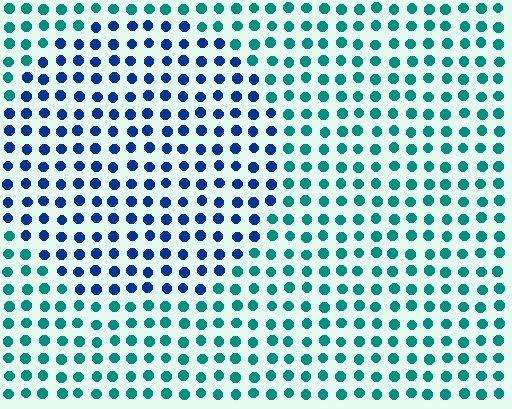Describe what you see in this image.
The image is filled with small teal elements in a uniform arrangement. A circle-shaped region is visible where the elements are tinted to a slightly different hue, forming a subtle color boundary.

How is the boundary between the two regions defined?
The boundary is defined purely by a slight shift in hue (about 45 degrees). Spacing, size, and orientation are identical on both sides.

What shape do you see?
I see a circle.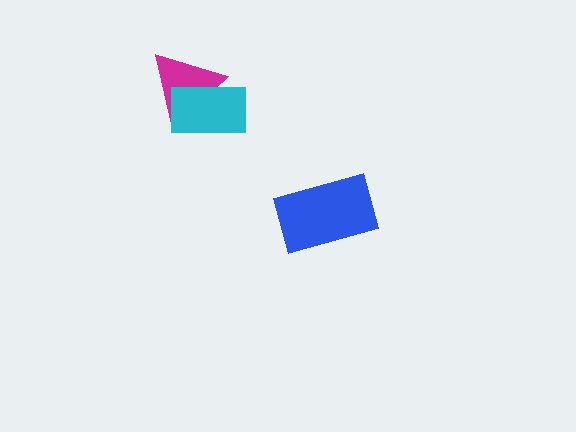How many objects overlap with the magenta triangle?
1 object overlaps with the magenta triangle.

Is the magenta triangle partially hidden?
Yes, it is partially covered by another shape.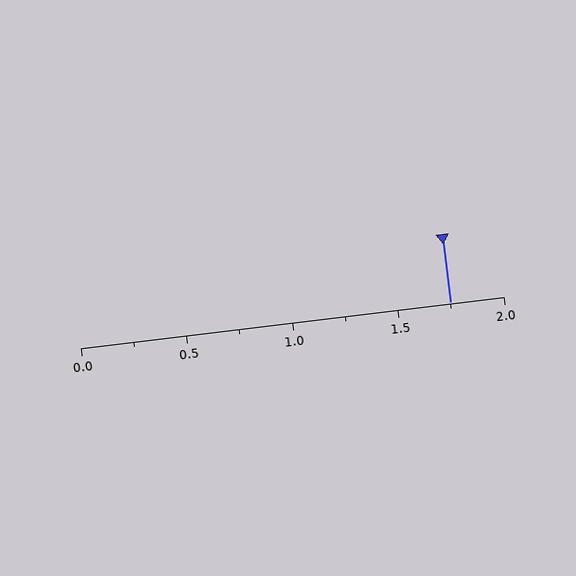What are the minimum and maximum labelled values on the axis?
The axis runs from 0.0 to 2.0.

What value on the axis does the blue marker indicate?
The marker indicates approximately 1.75.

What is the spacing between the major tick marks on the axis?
The major ticks are spaced 0.5 apart.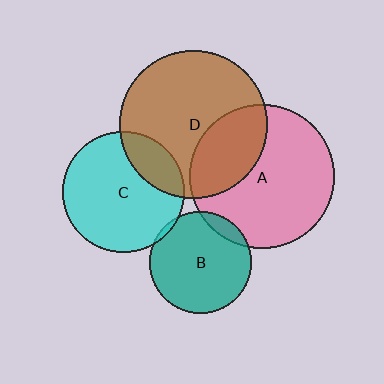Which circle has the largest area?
Circle D (brown).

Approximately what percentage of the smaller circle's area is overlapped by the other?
Approximately 30%.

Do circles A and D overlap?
Yes.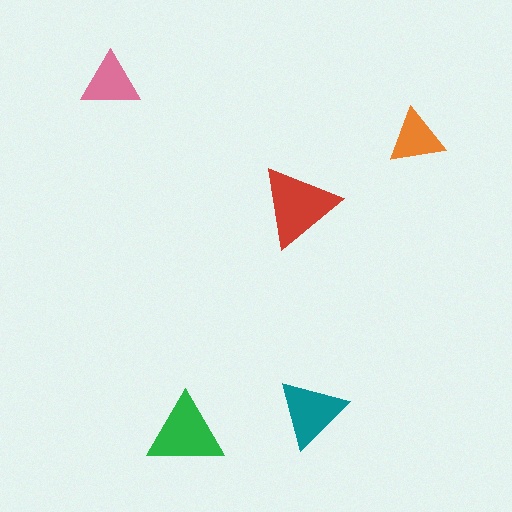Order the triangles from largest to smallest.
the red one, the green one, the teal one, the pink one, the orange one.